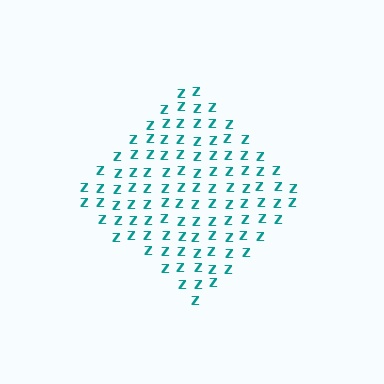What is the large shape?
The large shape is a diamond.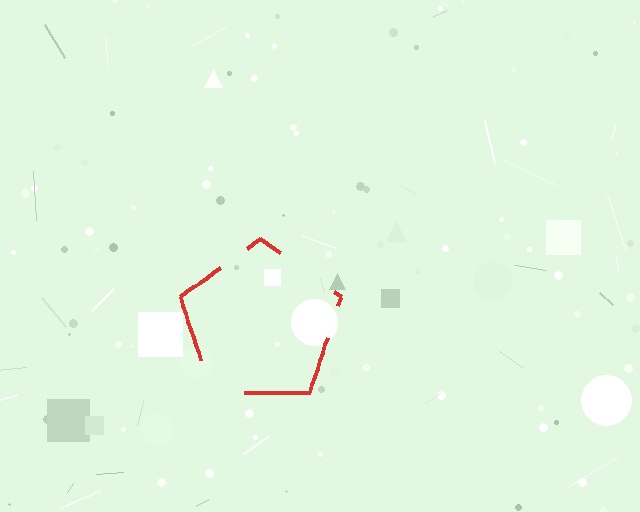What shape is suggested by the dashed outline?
The dashed outline suggests a pentagon.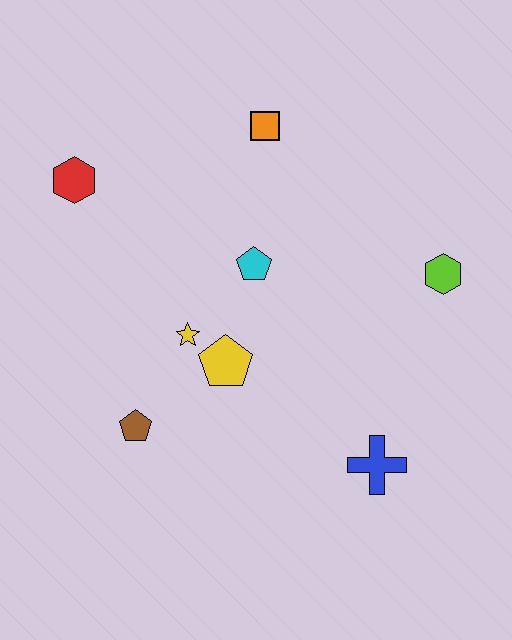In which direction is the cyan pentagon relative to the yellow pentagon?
The cyan pentagon is above the yellow pentagon.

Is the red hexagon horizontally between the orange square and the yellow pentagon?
No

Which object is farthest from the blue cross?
The red hexagon is farthest from the blue cross.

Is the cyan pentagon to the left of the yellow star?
No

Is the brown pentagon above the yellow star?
No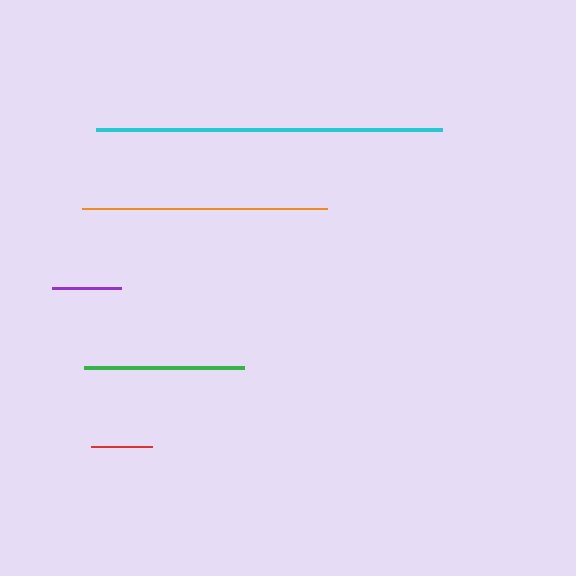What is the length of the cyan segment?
The cyan segment is approximately 346 pixels long.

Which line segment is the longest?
The cyan line is the longest at approximately 346 pixels.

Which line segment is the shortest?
The red line is the shortest at approximately 61 pixels.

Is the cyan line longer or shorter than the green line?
The cyan line is longer than the green line.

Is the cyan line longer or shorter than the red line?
The cyan line is longer than the red line.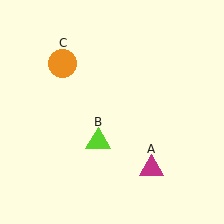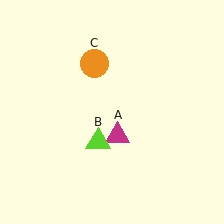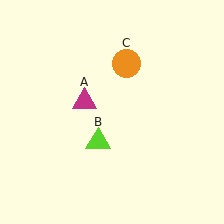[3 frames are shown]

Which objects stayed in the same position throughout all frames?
Lime triangle (object B) remained stationary.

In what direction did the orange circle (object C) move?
The orange circle (object C) moved right.